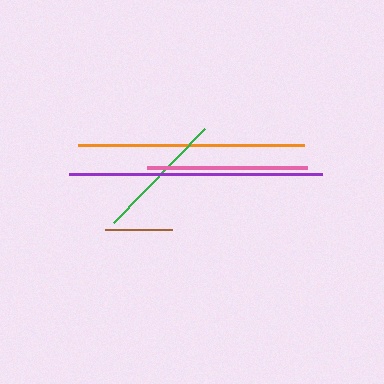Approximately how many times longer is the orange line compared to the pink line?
The orange line is approximately 1.4 times the length of the pink line.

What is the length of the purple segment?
The purple segment is approximately 252 pixels long.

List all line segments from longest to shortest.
From longest to shortest: purple, orange, pink, green, brown.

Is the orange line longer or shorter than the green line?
The orange line is longer than the green line.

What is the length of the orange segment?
The orange segment is approximately 226 pixels long.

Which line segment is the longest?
The purple line is the longest at approximately 252 pixels.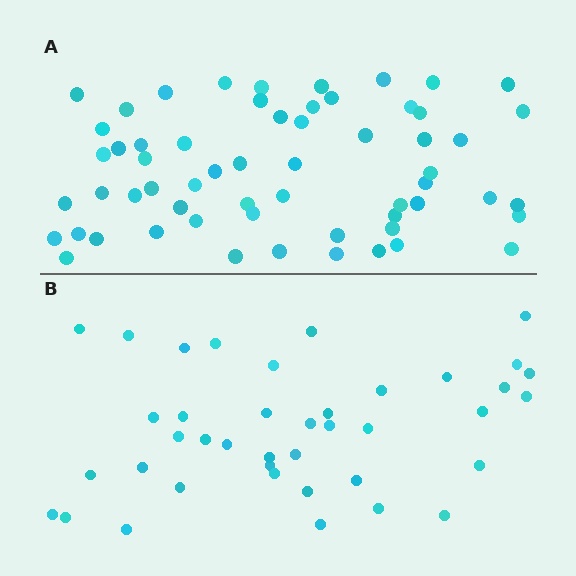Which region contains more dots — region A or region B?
Region A (the top region) has more dots.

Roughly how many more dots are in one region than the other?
Region A has approximately 20 more dots than region B.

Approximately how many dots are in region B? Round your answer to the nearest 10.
About 40 dots.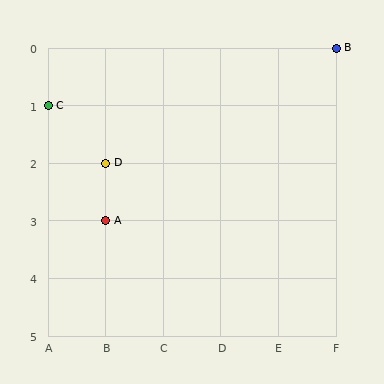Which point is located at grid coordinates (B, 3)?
Point A is at (B, 3).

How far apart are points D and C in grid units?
Points D and C are 1 column and 1 row apart (about 1.4 grid units diagonally).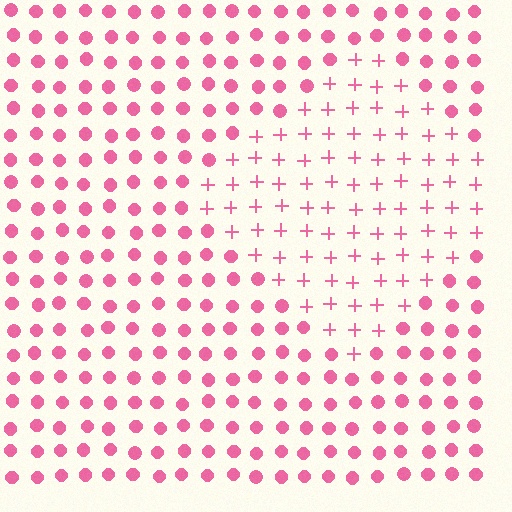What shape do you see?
I see a diamond.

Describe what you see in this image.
The image is filled with small pink elements arranged in a uniform grid. A diamond-shaped region contains plus signs, while the surrounding area contains circles. The boundary is defined purely by the change in element shape.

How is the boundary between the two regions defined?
The boundary is defined by a change in element shape: plus signs inside vs. circles outside. All elements share the same color and spacing.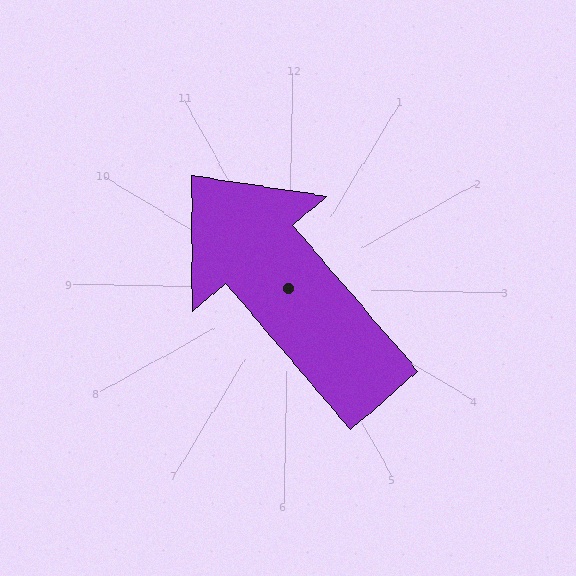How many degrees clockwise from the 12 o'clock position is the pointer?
Approximately 318 degrees.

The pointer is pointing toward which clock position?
Roughly 11 o'clock.